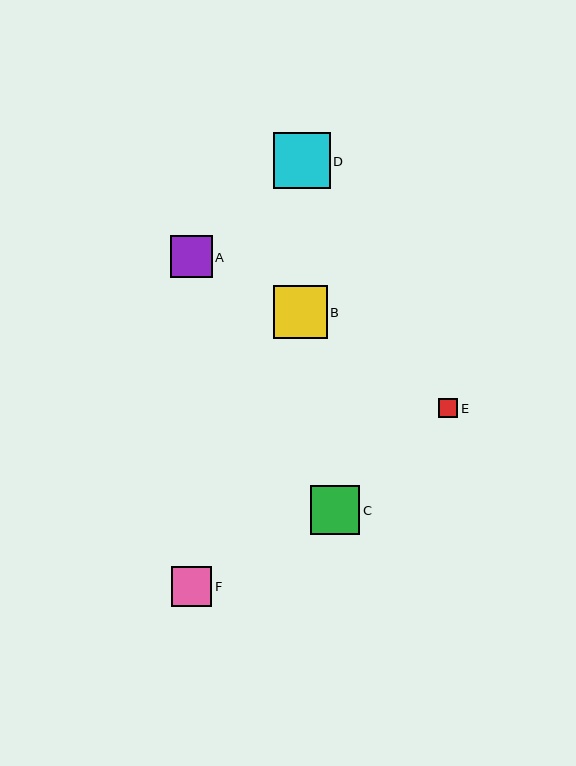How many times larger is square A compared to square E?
Square A is approximately 2.2 times the size of square E.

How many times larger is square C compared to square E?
Square C is approximately 2.6 times the size of square E.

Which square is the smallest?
Square E is the smallest with a size of approximately 19 pixels.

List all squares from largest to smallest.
From largest to smallest: D, B, C, A, F, E.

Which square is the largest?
Square D is the largest with a size of approximately 56 pixels.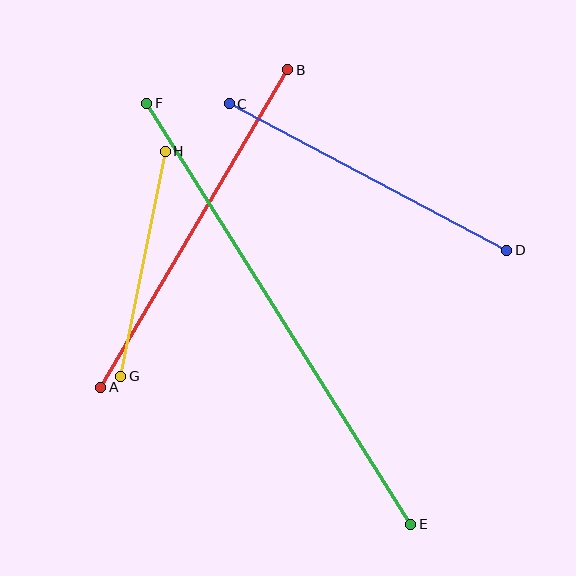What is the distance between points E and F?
The distance is approximately 497 pixels.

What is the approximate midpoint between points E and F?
The midpoint is at approximately (279, 314) pixels.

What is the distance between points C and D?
The distance is approximately 314 pixels.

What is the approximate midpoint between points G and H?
The midpoint is at approximately (143, 264) pixels.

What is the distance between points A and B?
The distance is approximately 369 pixels.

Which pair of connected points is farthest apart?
Points E and F are farthest apart.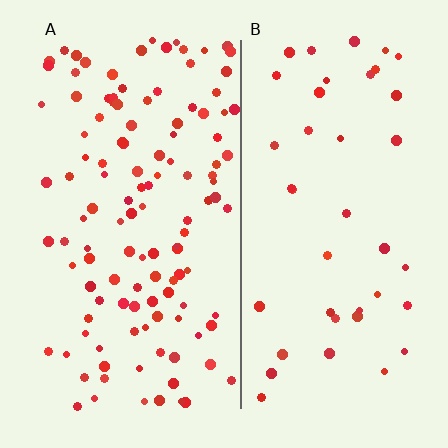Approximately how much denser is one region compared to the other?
Approximately 2.8× — region A over region B.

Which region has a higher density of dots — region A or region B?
A (the left).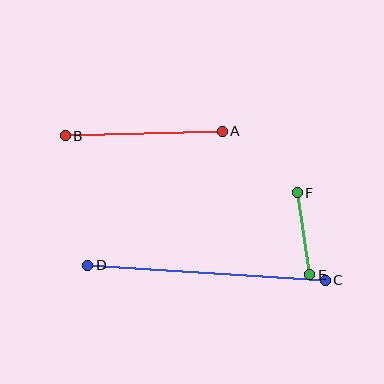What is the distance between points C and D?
The distance is approximately 238 pixels.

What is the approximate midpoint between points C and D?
The midpoint is at approximately (207, 273) pixels.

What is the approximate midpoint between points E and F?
The midpoint is at approximately (303, 234) pixels.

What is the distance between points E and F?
The distance is approximately 83 pixels.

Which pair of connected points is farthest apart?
Points C and D are farthest apart.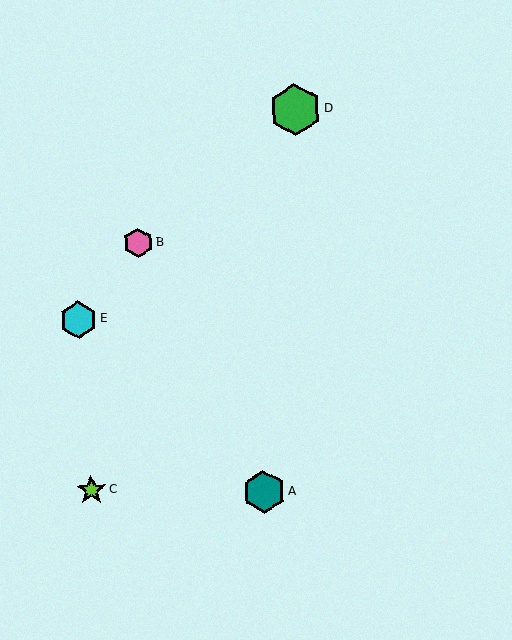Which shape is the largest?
The green hexagon (labeled D) is the largest.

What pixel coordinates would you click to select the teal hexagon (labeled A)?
Click at (264, 492) to select the teal hexagon A.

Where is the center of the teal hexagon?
The center of the teal hexagon is at (264, 492).